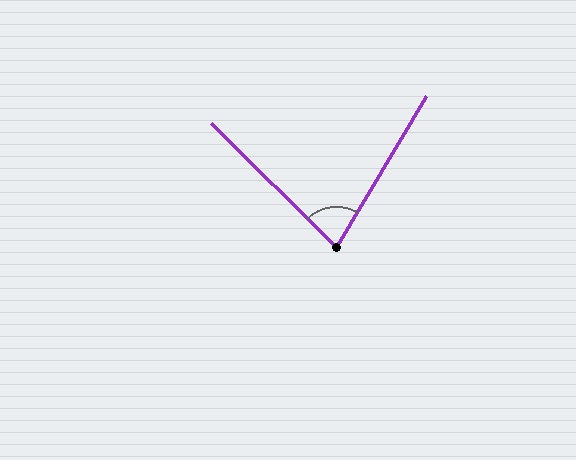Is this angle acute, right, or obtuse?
It is acute.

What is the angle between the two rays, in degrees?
Approximately 76 degrees.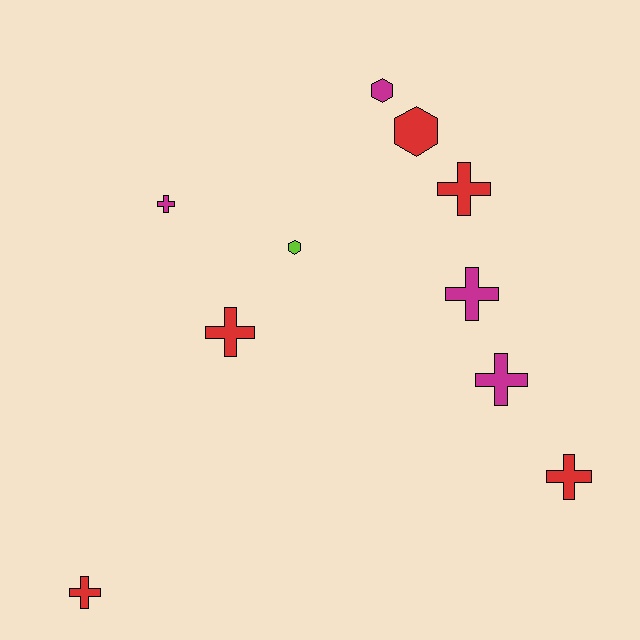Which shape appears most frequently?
Cross, with 7 objects.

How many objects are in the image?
There are 10 objects.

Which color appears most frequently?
Red, with 5 objects.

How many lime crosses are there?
There are no lime crosses.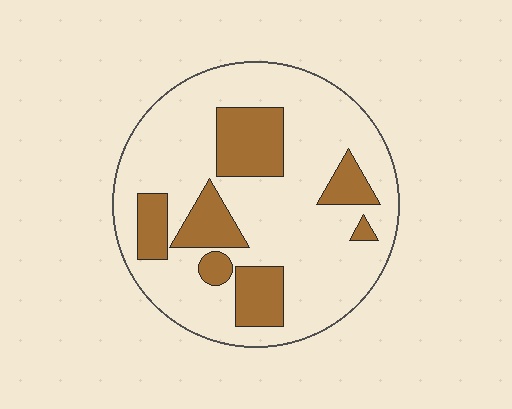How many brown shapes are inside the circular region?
7.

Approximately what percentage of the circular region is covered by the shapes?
Approximately 25%.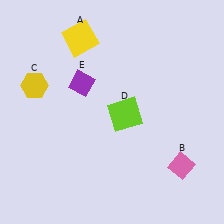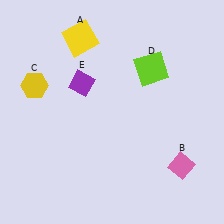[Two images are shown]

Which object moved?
The lime square (D) moved up.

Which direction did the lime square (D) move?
The lime square (D) moved up.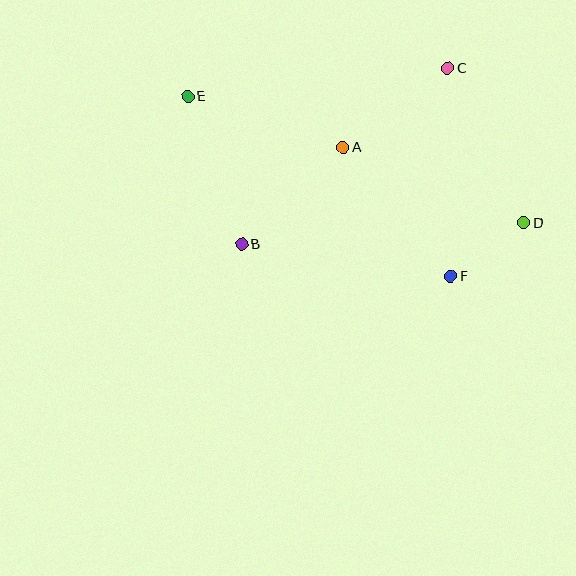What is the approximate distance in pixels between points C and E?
The distance between C and E is approximately 261 pixels.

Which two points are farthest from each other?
Points D and E are farthest from each other.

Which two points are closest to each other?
Points D and F are closest to each other.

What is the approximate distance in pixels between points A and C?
The distance between A and C is approximately 131 pixels.